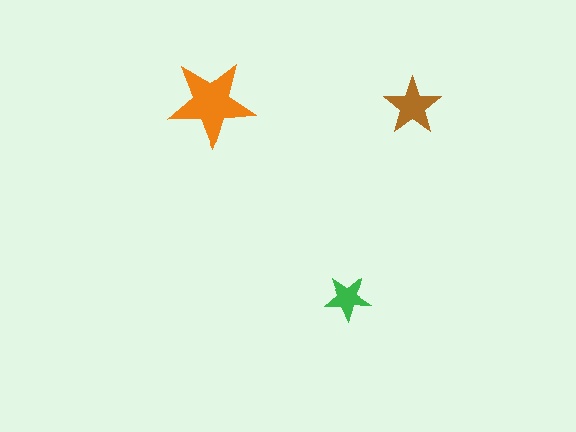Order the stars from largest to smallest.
the orange one, the brown one, the green one.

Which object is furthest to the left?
The orange star is leftmost.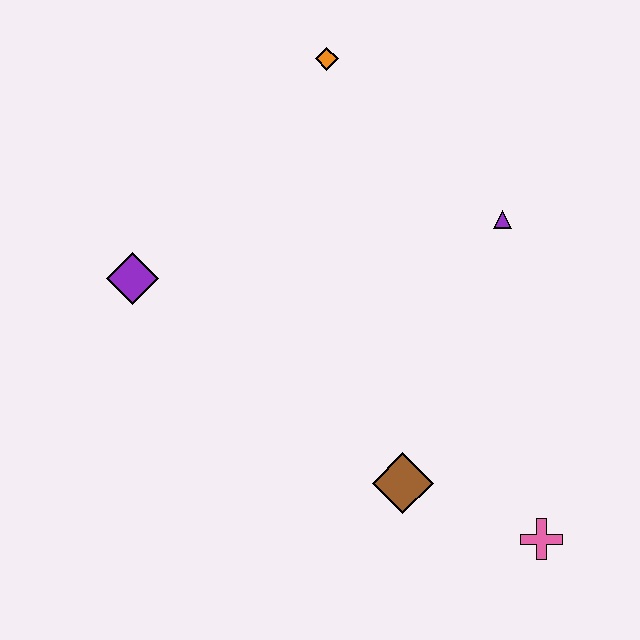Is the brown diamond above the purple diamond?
No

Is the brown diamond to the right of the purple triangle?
No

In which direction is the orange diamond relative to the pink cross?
The orange diamond is above the pink cross.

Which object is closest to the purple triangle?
The orange diamond is closest to the purple triangle.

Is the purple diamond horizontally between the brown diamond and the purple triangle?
No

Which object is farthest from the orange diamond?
The pink cross is farthest from the orange diamond.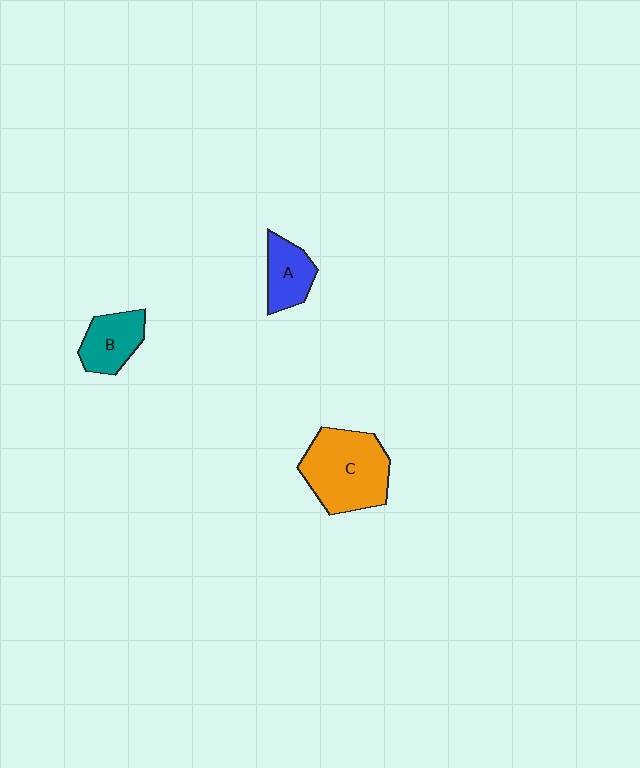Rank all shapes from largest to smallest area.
From largest to smallest: C (orange), B (teal), A (blue).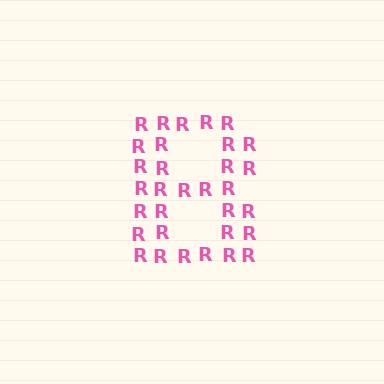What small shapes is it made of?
It is made of small letter R's.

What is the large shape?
The large shape is the letter B.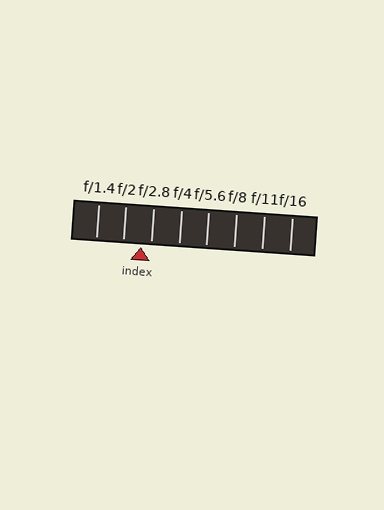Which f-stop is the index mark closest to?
The index mark is closest to f/2.8.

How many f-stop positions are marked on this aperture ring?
There are 8 f-stop positions marked.